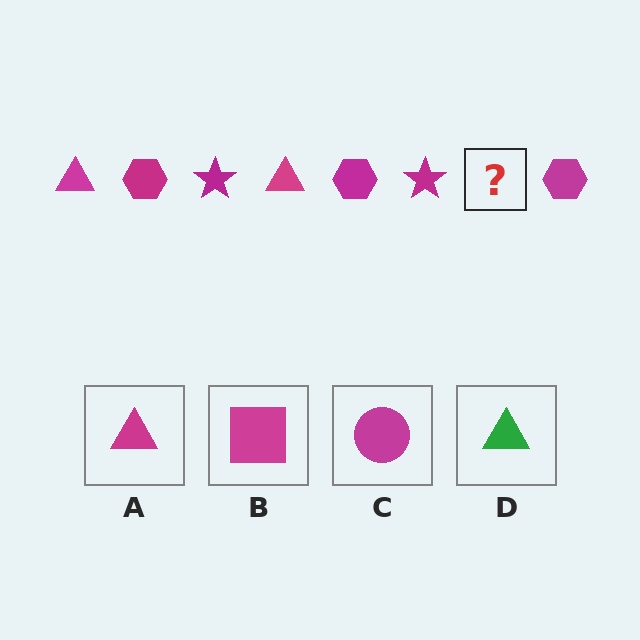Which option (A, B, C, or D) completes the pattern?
A.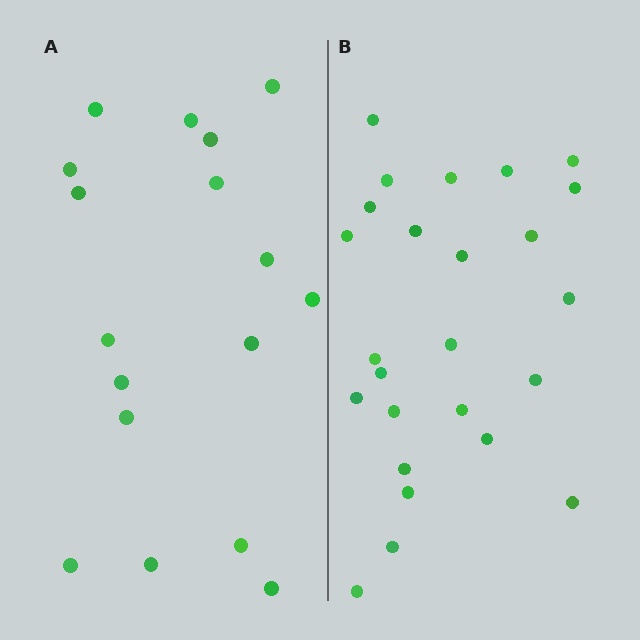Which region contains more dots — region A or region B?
Region B (the right region) has more dots.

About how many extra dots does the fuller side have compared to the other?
Region B has roughly 8 or so more dots than region A.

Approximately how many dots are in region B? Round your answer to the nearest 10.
About 20 dots. (The exact count is 25, which rounds to 20.)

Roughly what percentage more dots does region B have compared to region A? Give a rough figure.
About 45% more.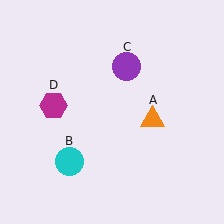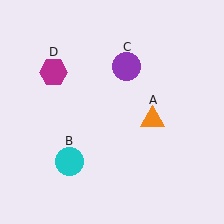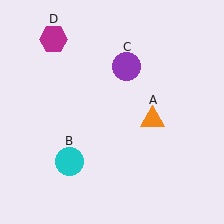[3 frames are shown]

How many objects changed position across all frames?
1 object changed position: magenta hexagon (object D).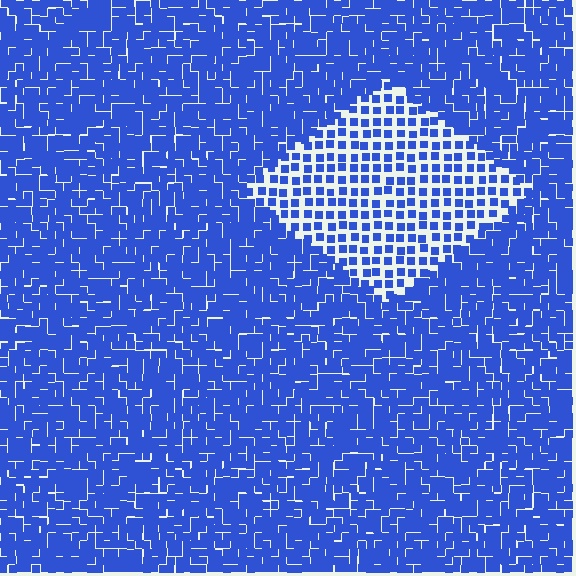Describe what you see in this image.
The image contains small blue elements arranged at two different densities. A diamond-shaped region is visible where the elements are less densely packed than the surrounding area.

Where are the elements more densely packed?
The elements are more densely packed outside the diamond boundary.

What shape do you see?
I see a diamond.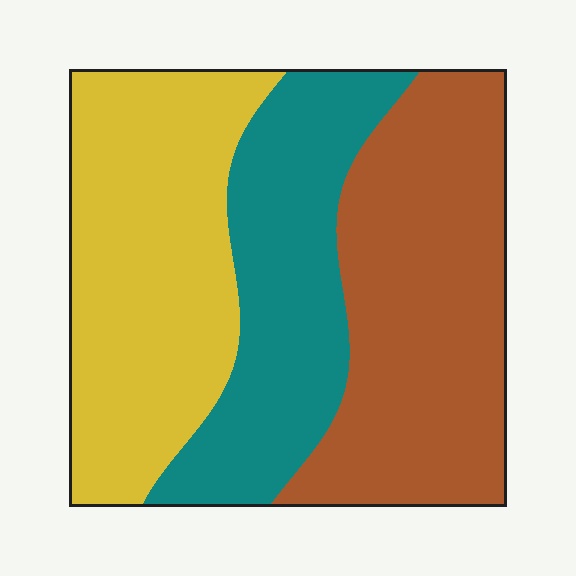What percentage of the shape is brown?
Brown takes up about three eighths (3/8) of the shape.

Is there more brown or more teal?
Brown.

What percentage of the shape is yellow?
Yellow covers 35% of the shape.